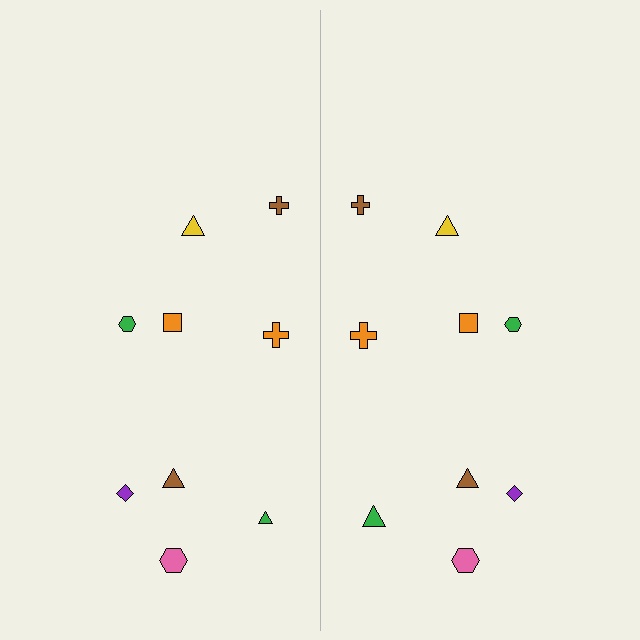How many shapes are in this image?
There are 18 shapes in this image.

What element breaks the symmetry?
The green triangle on the right side has a different size than its mirror counterpart.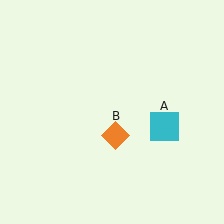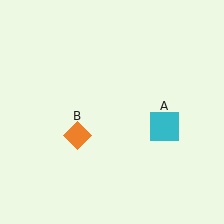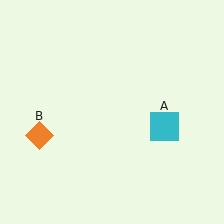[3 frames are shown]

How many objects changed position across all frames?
1 object changed position: orange diamond (object B).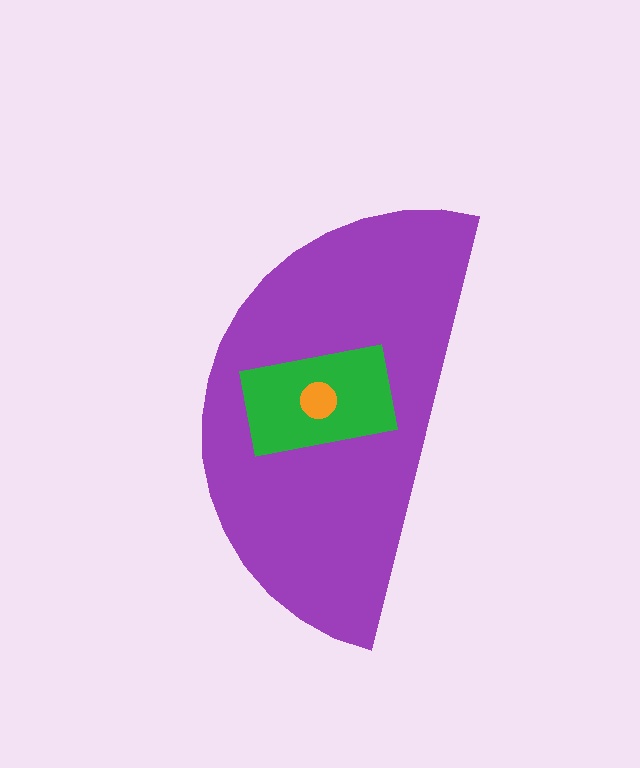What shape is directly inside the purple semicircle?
The green rectangle.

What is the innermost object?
The orange circle.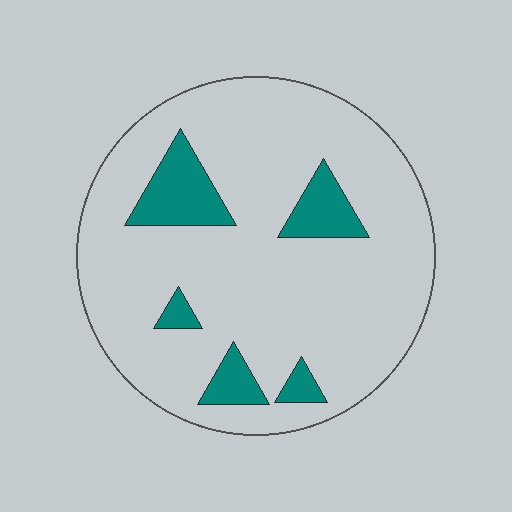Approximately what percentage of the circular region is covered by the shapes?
Approximately 15%.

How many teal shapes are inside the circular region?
5.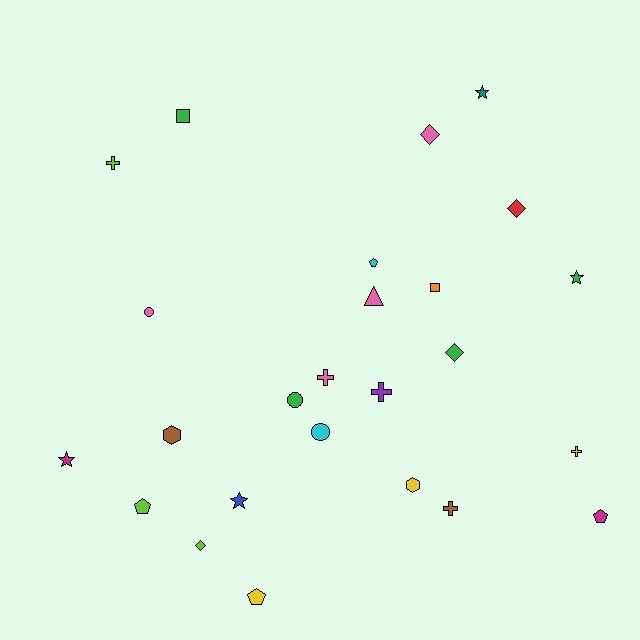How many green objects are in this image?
There are 4 green objects.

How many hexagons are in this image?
There are 2 hexagons.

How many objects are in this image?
There are 25 objects.